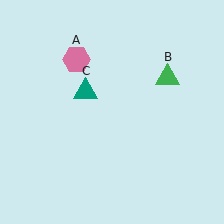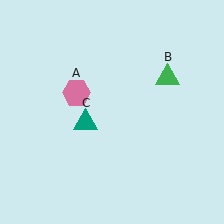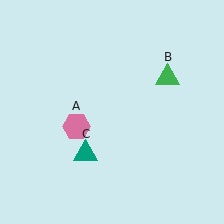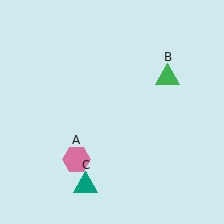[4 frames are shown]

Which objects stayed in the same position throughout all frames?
Green triangle (object B) remained stationary.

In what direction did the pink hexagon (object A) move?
The pink hexagon (object A) moved down.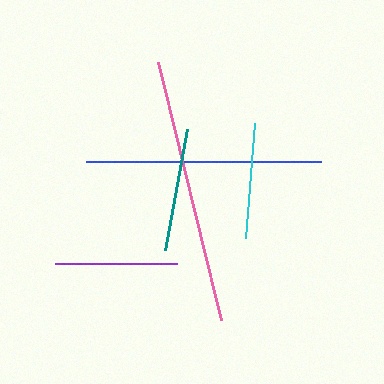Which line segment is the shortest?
The cyan line is the shortest at approximately 115 pixels.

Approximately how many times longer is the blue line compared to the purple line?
The blue line is approximately 1.9 times the length of the purple line.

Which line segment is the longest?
The pink line is the longest at approximately 265 pixels.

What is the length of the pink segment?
The pink segment is approximately 265 pixels long.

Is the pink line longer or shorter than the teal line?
The pink line is longer than the teal line.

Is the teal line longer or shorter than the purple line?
The teal line is longer than the purple line.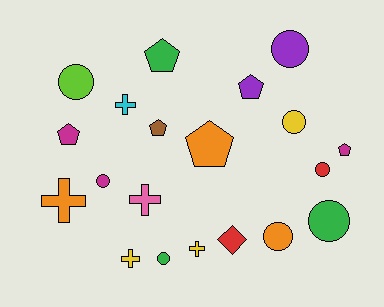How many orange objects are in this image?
There are 3 orange objects.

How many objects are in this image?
There are 20 objects.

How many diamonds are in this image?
There is 1 diamond.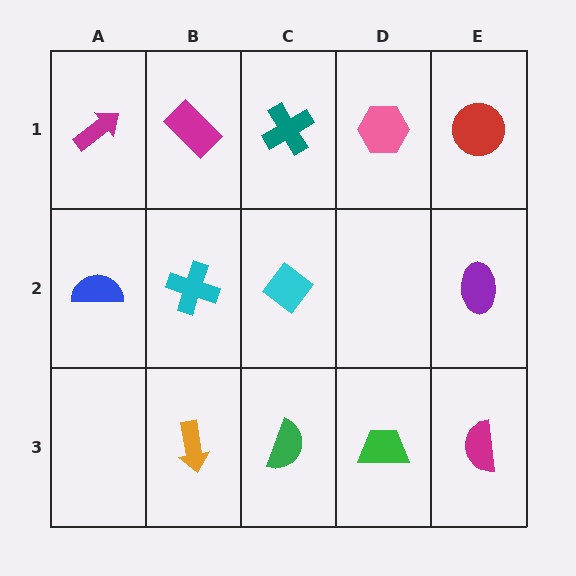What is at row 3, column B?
An orange arrow.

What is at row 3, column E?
A magenta semicircle.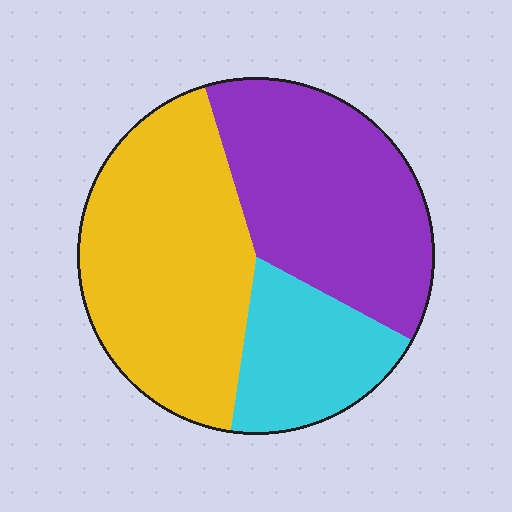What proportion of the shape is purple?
Purple covers 38% of the shape.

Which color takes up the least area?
Cyan, at roughly 20%.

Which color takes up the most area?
Yellow, at roughly 45%.